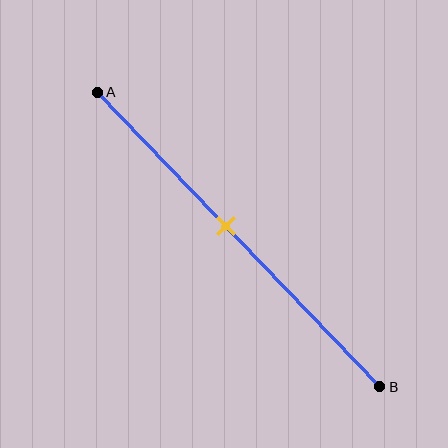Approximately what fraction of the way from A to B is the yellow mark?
The yellow mark is approximately 45% of the way from A to B.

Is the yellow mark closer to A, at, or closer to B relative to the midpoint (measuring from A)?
The yellow mark is closer to point A than the midpoint of segment AB.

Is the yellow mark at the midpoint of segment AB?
No, the mark is at about 45% from A, not at the 50% midpoint.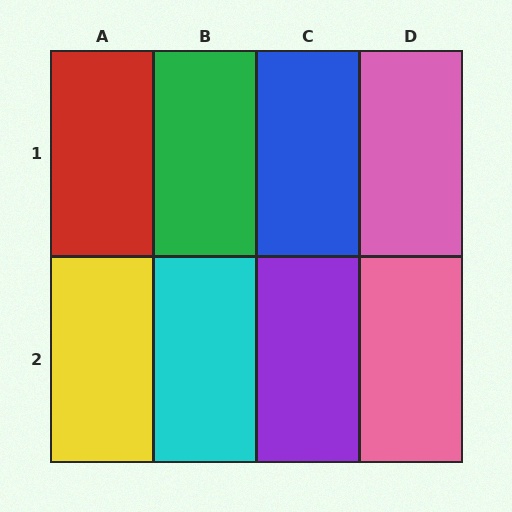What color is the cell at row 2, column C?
Purple.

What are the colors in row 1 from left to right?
Red, green, blue, pink.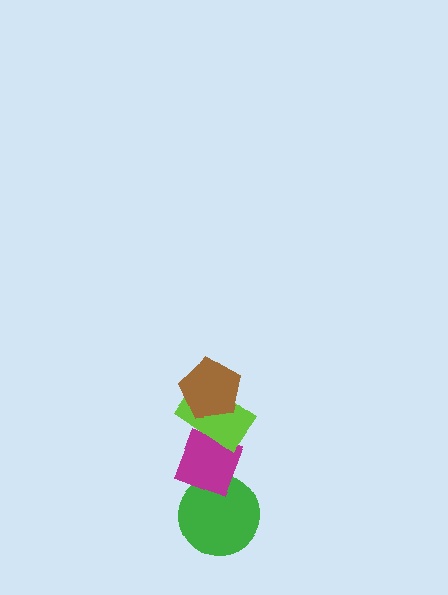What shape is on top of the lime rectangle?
The brown pentagon is on top of the lime rectangle.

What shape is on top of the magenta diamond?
The lime rectangle is on top of the magenta diamond.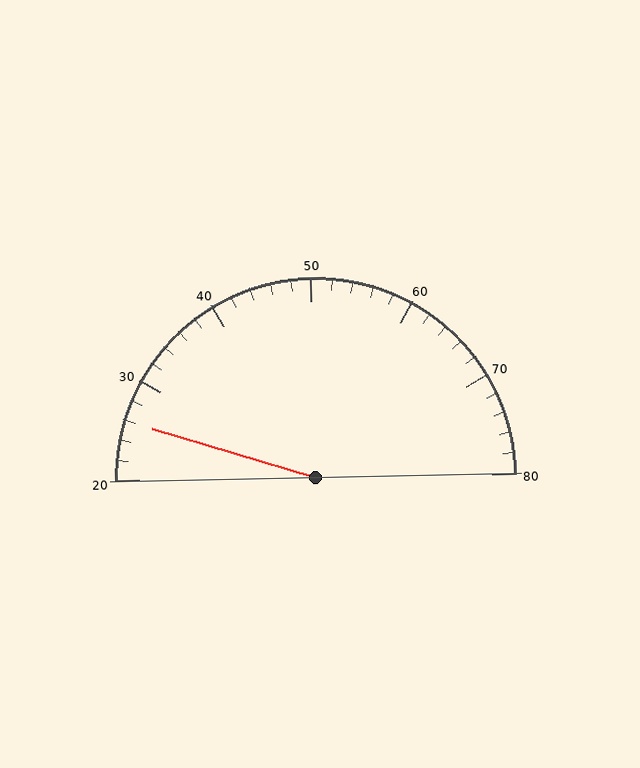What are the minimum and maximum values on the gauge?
The gauge ranges from 20 to 80.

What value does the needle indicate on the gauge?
The needle indicates approximately 26.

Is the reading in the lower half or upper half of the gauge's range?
The reading is in the lower half of the range (20 to 80).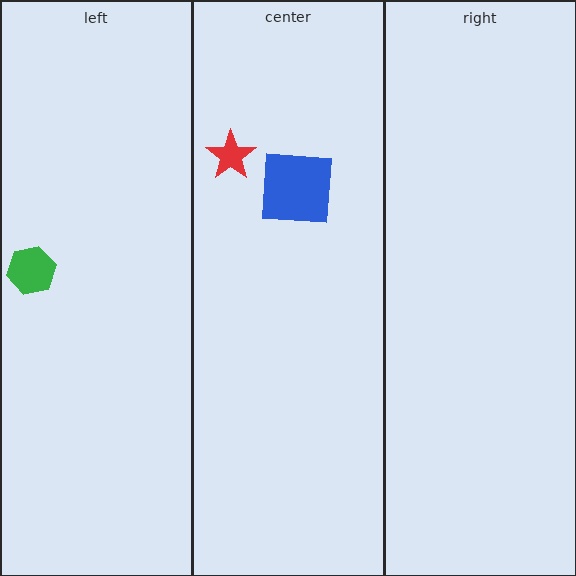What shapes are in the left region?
The green hexagon.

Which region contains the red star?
The center region.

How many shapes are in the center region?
2.